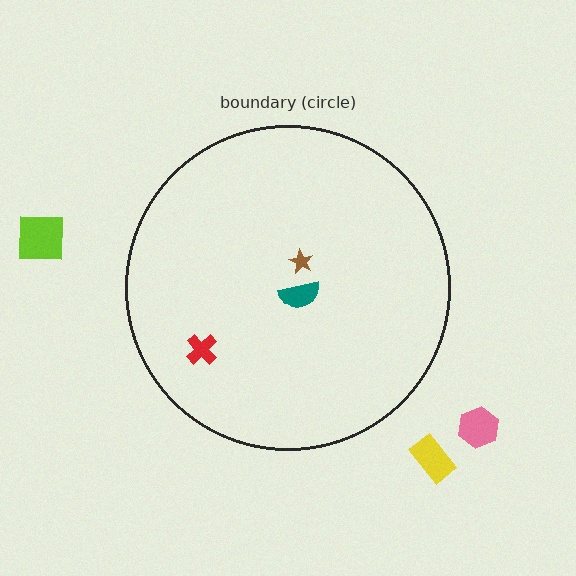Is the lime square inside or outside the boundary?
Outside.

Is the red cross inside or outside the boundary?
Inside.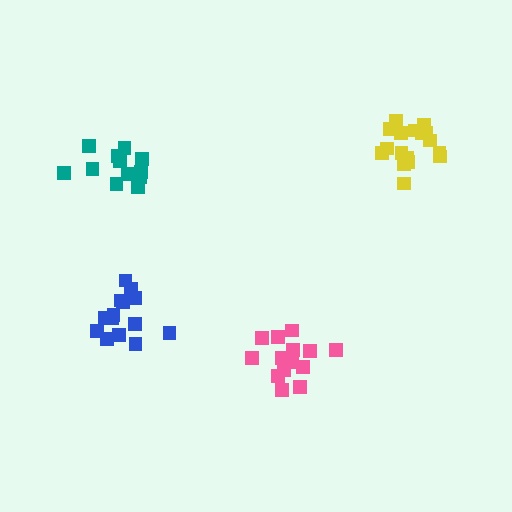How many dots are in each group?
Group 1: 15 dots, Group 2: 17 dots, Group 3: 12 dots, Group 4: 14 dots (58 total).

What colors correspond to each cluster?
The clusters are colored: pink, yellow, teal, blue.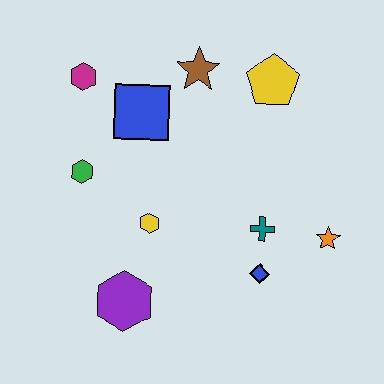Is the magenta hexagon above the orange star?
Yes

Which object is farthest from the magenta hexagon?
The orange star is farthest from the magenta hexagon.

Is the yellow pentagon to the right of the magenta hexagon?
Yes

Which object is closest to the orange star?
The teal cross is closest to the orange star.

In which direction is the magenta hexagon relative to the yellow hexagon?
The magenta hexagon is above the yellow hexagon.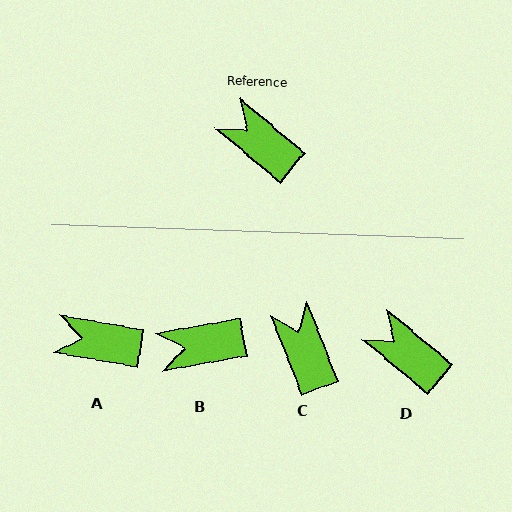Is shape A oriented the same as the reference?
No, it is off by about 30 degrees.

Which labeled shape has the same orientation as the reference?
D.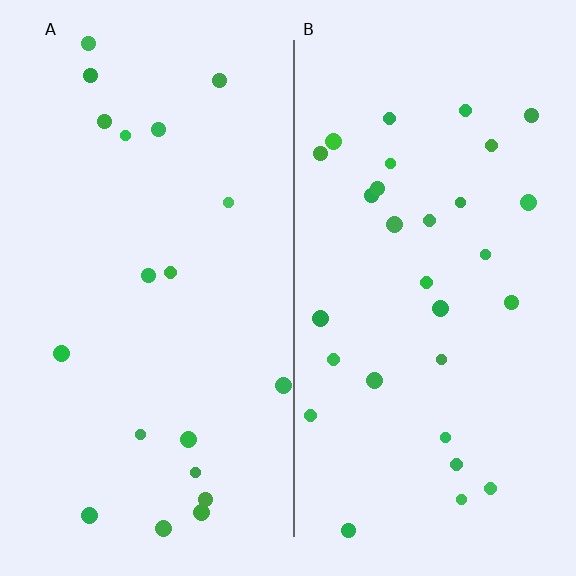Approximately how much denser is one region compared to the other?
Approximately 1.6× — region B over region A.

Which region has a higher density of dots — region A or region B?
B (the right).